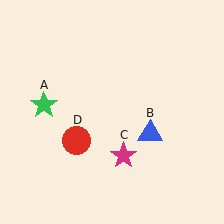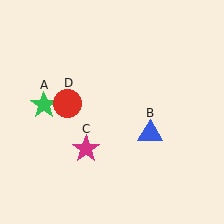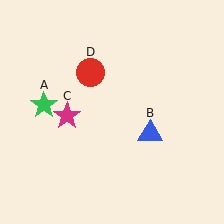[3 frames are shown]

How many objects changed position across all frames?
2 objects changed position: magenta star (object C), red circle (object D).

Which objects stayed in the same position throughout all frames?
Green star (object A) and blue triangle (object B) remained stationary.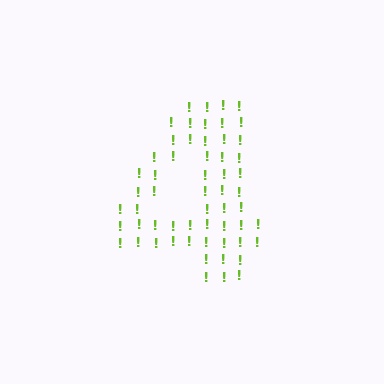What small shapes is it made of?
It is made of small exclamation marks.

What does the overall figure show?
The overall figure shows the digit 4.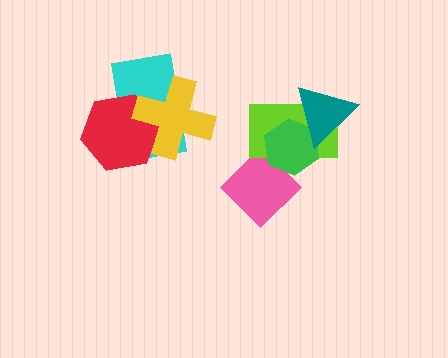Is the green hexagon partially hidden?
Yes, it is partially covered by another shape.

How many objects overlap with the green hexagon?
3 objects overlap with the green hexagon.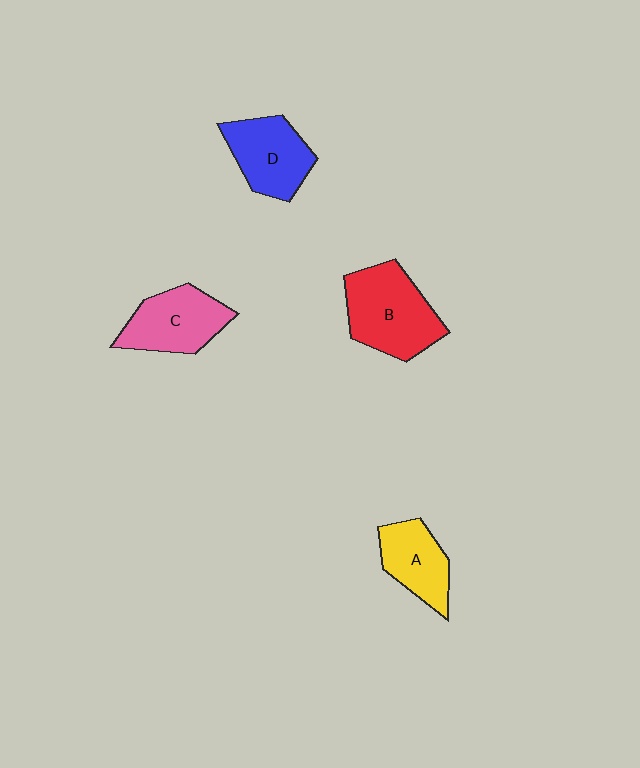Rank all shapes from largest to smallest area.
From largest to smallest: B (red), C (pink), D (blue), A (yellow).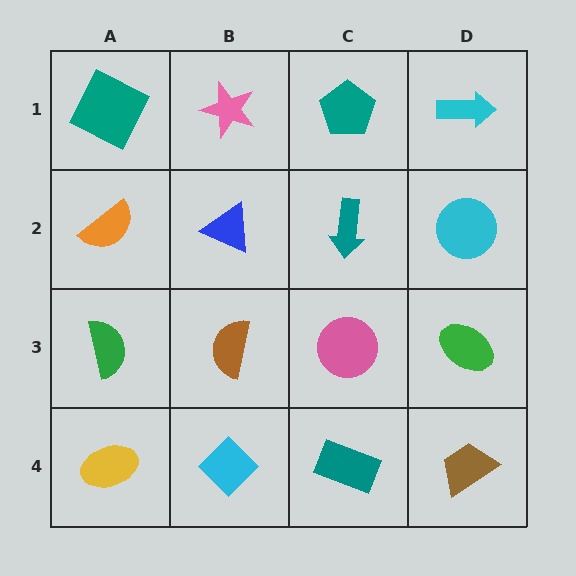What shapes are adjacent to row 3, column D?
A cyan circle (row 2, column D), a brown trapezoid (row 4, column D), a pink circle (row 3, column C).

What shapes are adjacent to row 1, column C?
A teal arrow (row 2, column C), a pink star (row 1, column B), a cyan arrow (row 1, column D).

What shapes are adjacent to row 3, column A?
An orange semicircle (row 2, column A), a yellow ellipse (row 4, column A), a brown semicircle (row 3, column B).